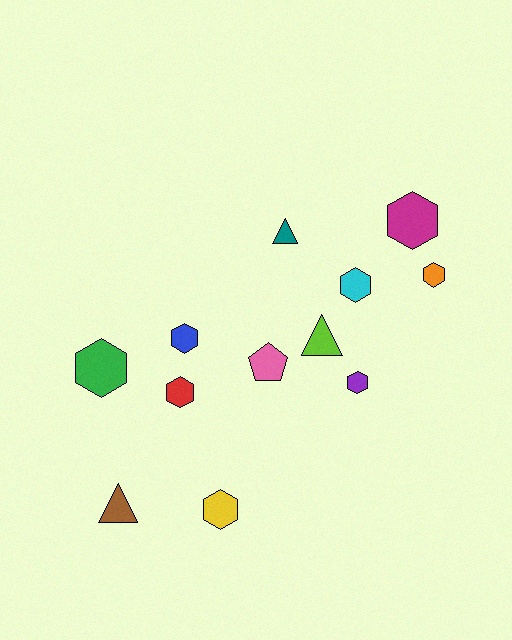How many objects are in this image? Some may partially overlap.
There are 12 objects.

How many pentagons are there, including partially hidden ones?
There is 1 pentagon.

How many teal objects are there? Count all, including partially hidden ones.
There is 1 teal object.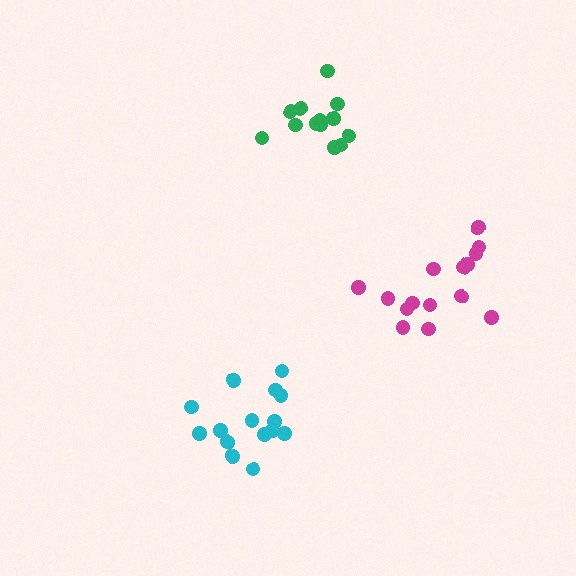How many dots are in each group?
Group 1: 15 dots, Group 2: 13 dots, Group 3: 15 dots (43 total).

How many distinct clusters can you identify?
There are 3 distinct clusters.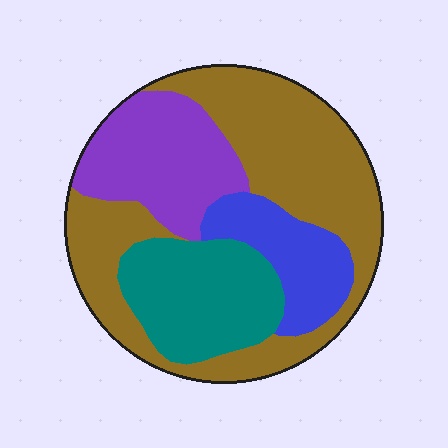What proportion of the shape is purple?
Purple takes up about one fifth (1/5) of the shape.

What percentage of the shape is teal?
Teal takes up about one fifth (1/5) of the shape.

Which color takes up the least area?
Blue, at roughly 15%.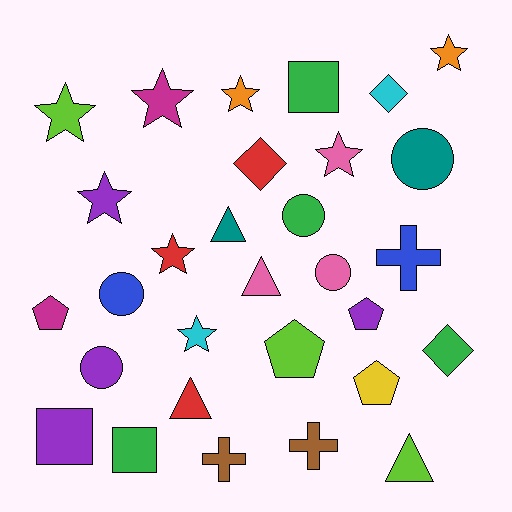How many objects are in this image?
There are 30 objects.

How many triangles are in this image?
There are 4 triangles.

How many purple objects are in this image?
There are 4 purple objects.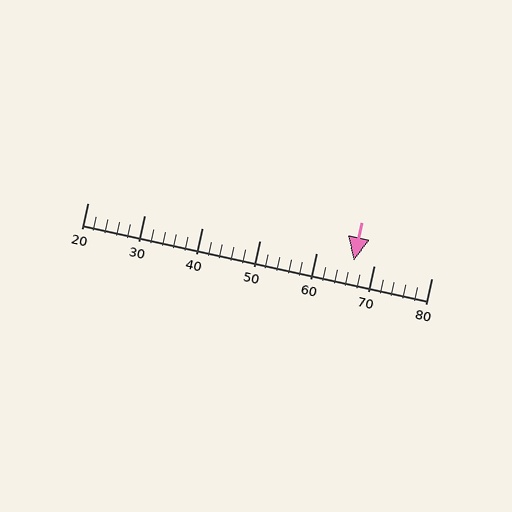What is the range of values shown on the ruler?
The ruler shows values from 20 to 80.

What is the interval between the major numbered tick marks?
The major tick marks are spaced 10 units apart.